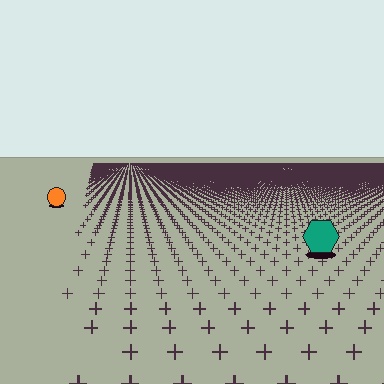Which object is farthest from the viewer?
The orange circle is farthest from the viewer. It appears smaller and the ground texture around it is denser.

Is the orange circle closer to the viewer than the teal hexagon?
No. The teal hexagon is closer — you can tell from the texture gradient: the ground texture is coarser near it.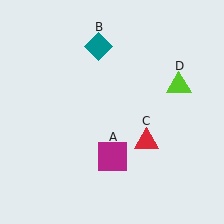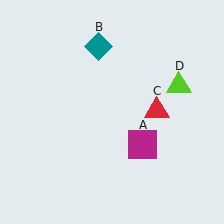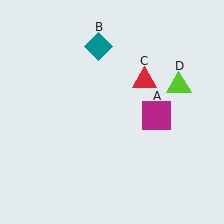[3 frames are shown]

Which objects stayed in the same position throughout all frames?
Teal diamond (object B) and lime triangle (object D) remained stationary.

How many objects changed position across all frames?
2 objects changed position: magenta square (object A), red triangle (object C).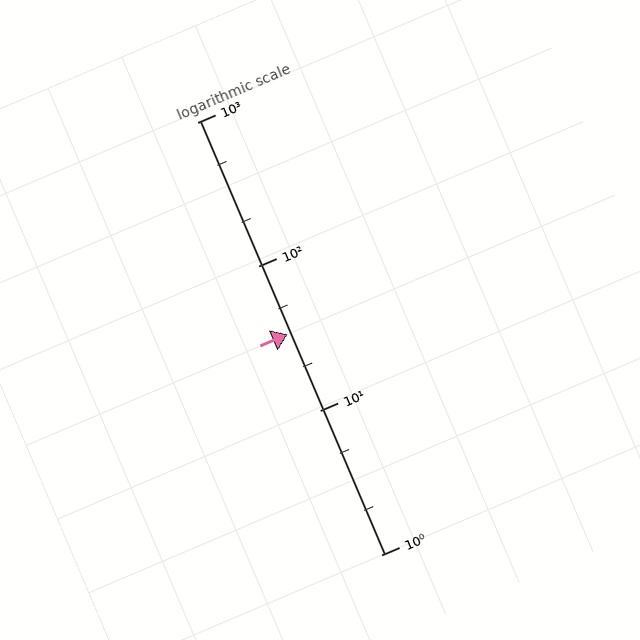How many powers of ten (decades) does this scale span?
The scale spans 3 decades, from 1 to 1000.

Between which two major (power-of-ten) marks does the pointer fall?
The pointer is between 10 and 100.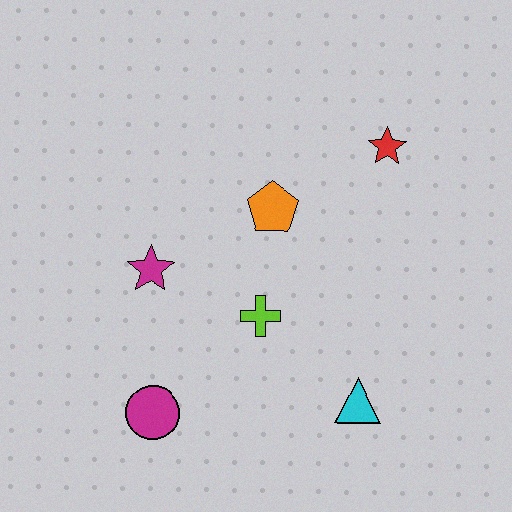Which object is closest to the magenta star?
The lime cross is closest to the magenta star.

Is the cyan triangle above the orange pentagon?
No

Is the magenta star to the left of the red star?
Yes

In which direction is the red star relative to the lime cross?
The red star is above the lime cross.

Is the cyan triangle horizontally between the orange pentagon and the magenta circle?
No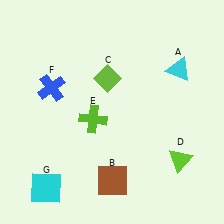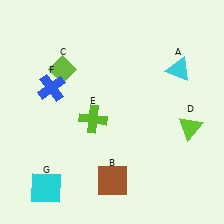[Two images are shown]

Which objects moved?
The objects that moved are: the lime diamond (C), the lime triangle (D).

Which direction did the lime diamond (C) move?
The lime diamond (C) moved left.